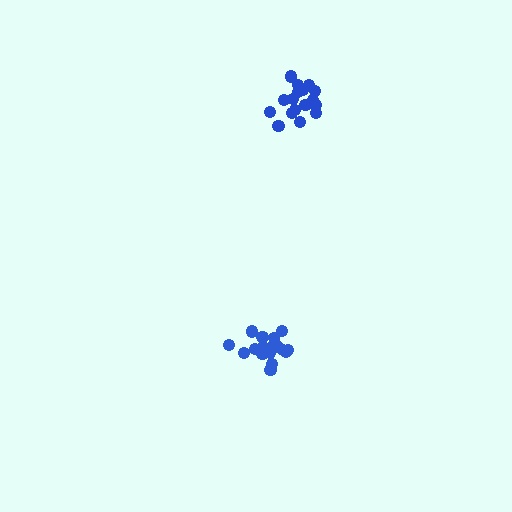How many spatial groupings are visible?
There are 2 spatial groupings.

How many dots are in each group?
Group 1: 19 dots, Group 2: 17 dots (36 total).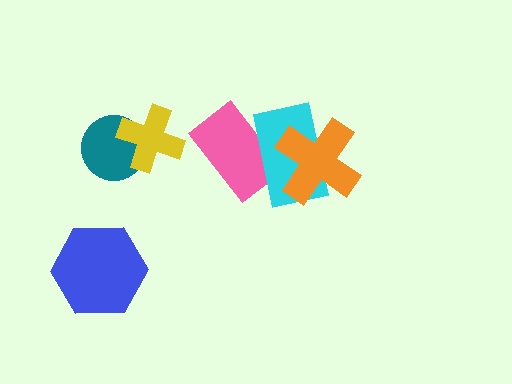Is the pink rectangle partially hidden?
Yes, it is partially covered by another shape.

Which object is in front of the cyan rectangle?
The orange cross is in front of the cyan rectangle.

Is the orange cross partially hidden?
No, no other shape covers it.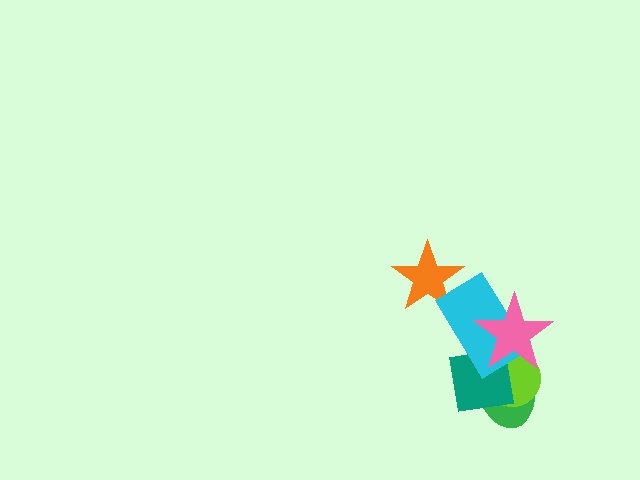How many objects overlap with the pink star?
5 objects overlap with the pink star.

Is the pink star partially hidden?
No, no other shape covers it.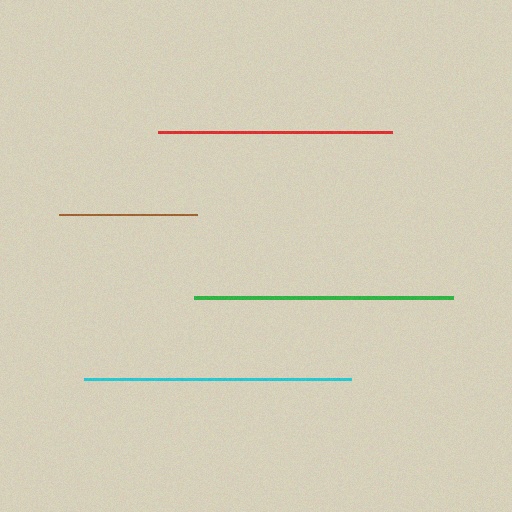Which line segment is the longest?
The cyan line is the longest at approximately 268 pixels.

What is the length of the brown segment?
The brown segment is approximately 138 pixels long.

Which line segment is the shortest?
The brown line is the shortest at approximately 138 pixels.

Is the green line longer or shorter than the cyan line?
The cyan line is longer than the green line.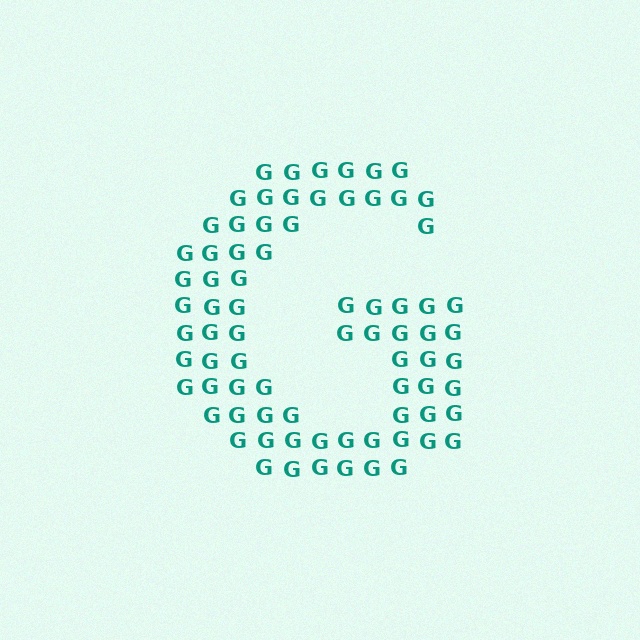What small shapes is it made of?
It is made of small letter G's.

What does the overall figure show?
The overall figure shows the letter G.